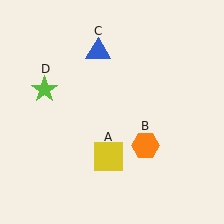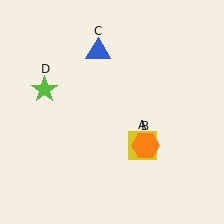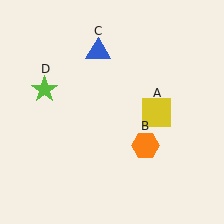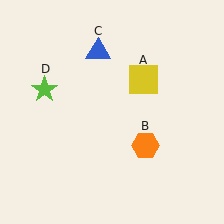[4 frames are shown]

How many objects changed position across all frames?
1 object changed position: yellow square (object A).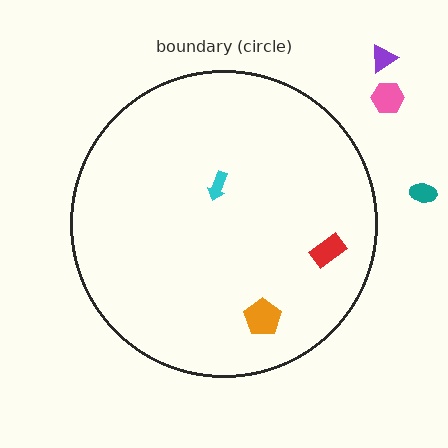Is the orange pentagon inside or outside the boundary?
Inside.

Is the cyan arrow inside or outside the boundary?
Inside.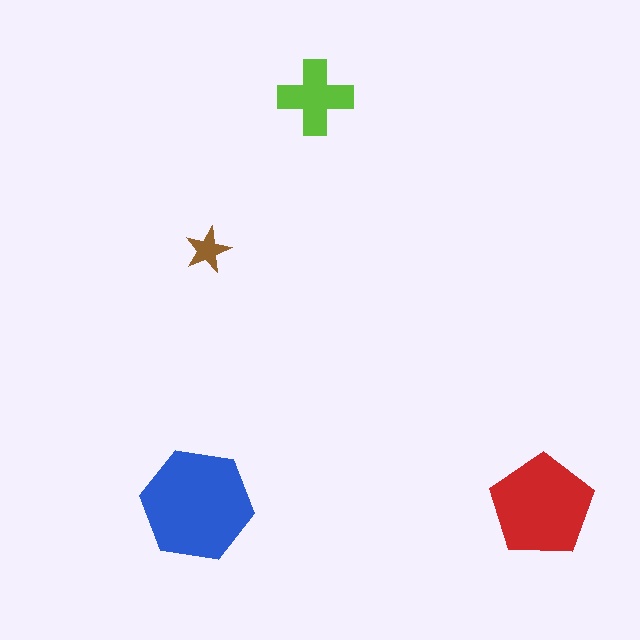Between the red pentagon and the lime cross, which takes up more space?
The red pentagon.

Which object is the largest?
The blue hexagon.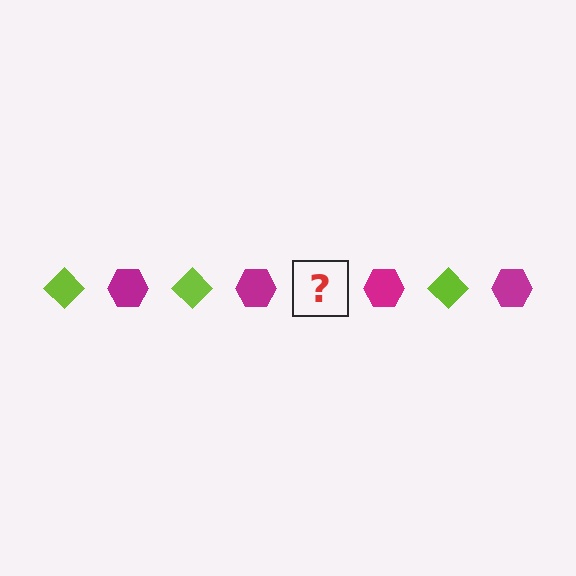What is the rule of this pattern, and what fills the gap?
The rule is that the pattern alternates between lime diamond and magenta hexagon. The gap should be filled with a lime diamond.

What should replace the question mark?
The question mark should be replaced with a lime diamond.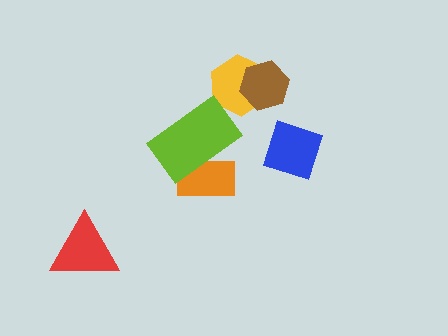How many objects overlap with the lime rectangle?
1 object overlaps with the lime rectangle.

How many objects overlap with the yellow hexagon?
1 object overlaps with the yellow hexagon.